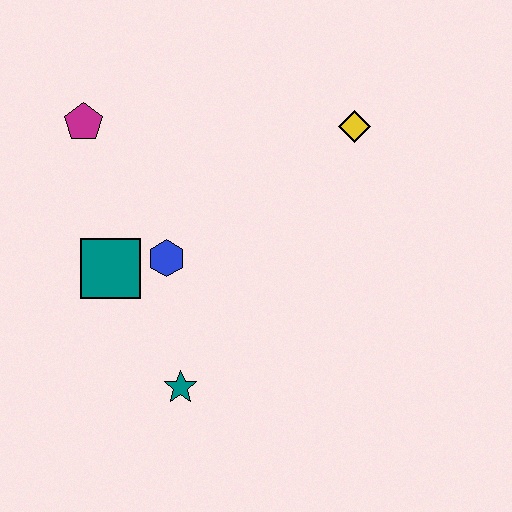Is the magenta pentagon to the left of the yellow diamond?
Yes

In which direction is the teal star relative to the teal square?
The teal star is below the teal square.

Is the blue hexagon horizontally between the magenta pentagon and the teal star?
Yes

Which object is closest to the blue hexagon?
The teal square is closest to the blue hexagon.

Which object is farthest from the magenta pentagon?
The teal star is farthest from the magenta pentagon.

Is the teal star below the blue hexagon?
Yes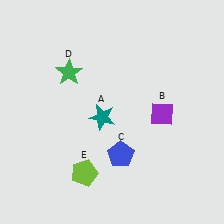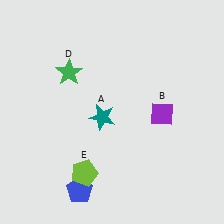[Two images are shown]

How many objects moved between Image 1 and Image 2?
1 object moved between the two images.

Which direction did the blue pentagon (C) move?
The blue pentagon (C) moved left.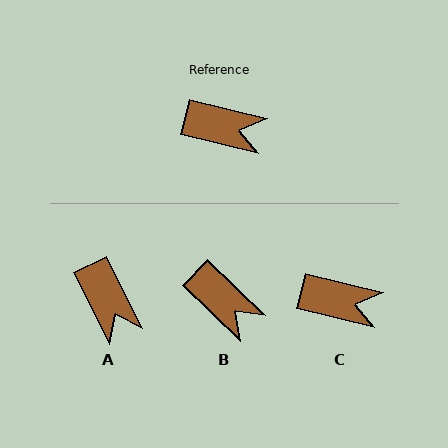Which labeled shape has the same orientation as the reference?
C.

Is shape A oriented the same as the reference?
No, it is off by about 50 degrees.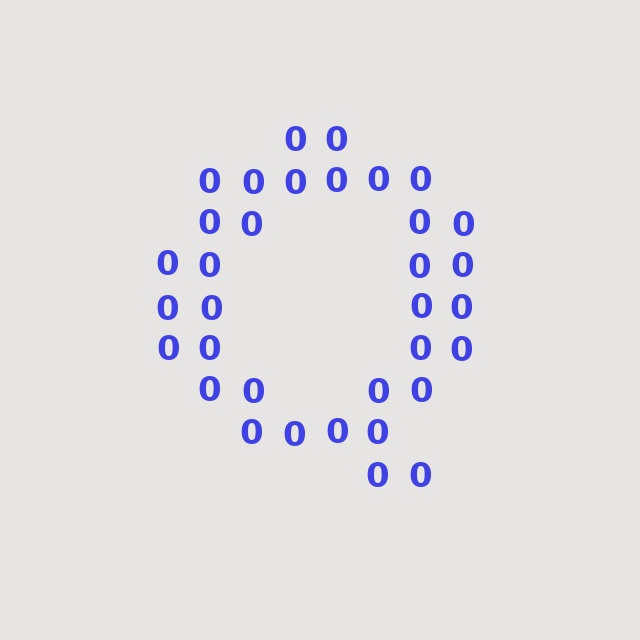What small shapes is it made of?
It is made of small digit 0's.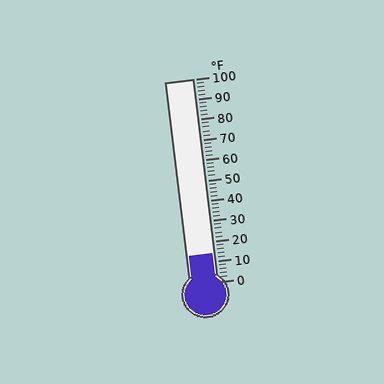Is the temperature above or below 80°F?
The temperature is below 80°F.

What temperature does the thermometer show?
The thermometer shows approximately 14°F.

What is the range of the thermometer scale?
The thermometer scale ranges from 0°F to 100°F.